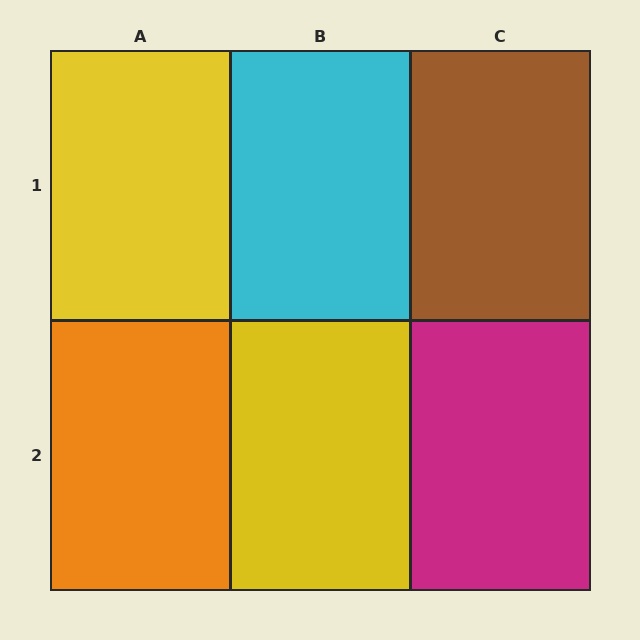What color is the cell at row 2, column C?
Magenta.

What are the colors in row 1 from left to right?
Yellow, cyan, brown.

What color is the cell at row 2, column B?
Yellow.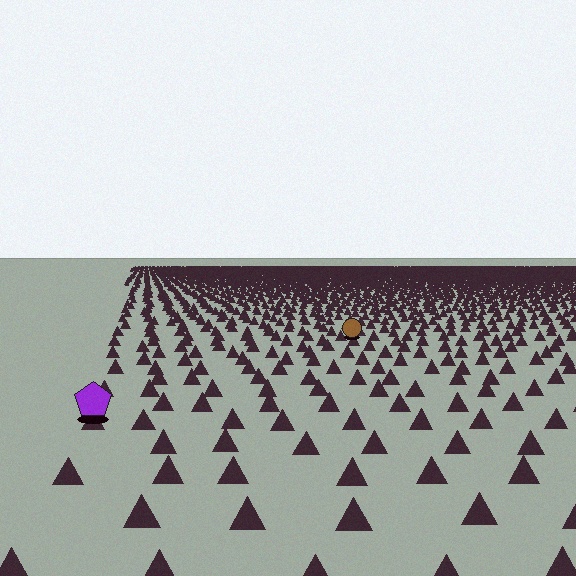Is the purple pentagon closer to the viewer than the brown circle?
Yes. The purple pentagon is closer — you can tell from the texture gradient: the ground texture is coarser near it.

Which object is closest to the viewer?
The purple pentagon is closest. The texture marks near it are larger and more spread out.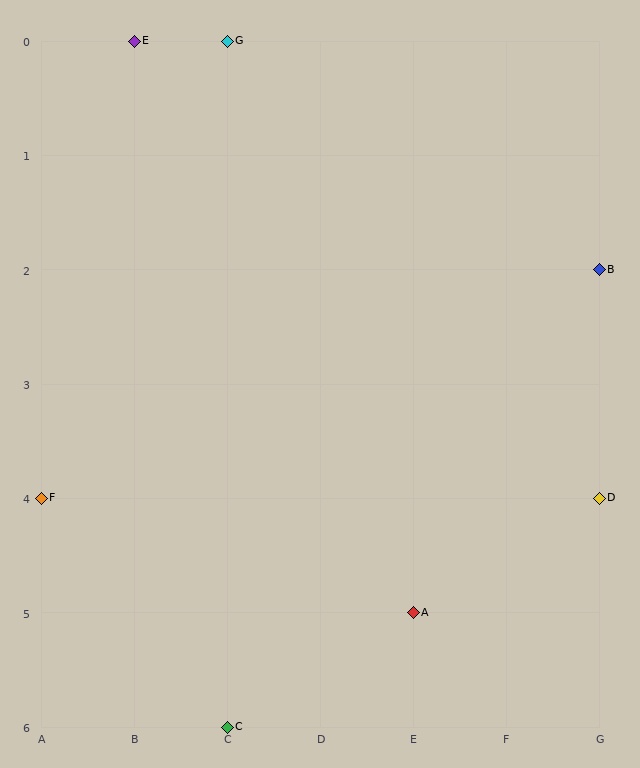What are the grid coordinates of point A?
Point A is at grid coordinates (E, 5).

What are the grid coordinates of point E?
Point E is at grid coordinates (B, 0).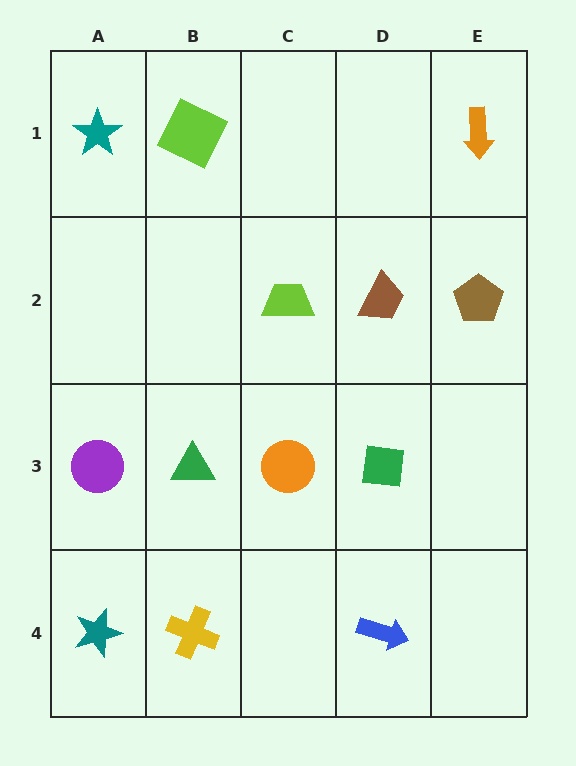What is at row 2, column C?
A lime trapezoid.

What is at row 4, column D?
A blue arrow.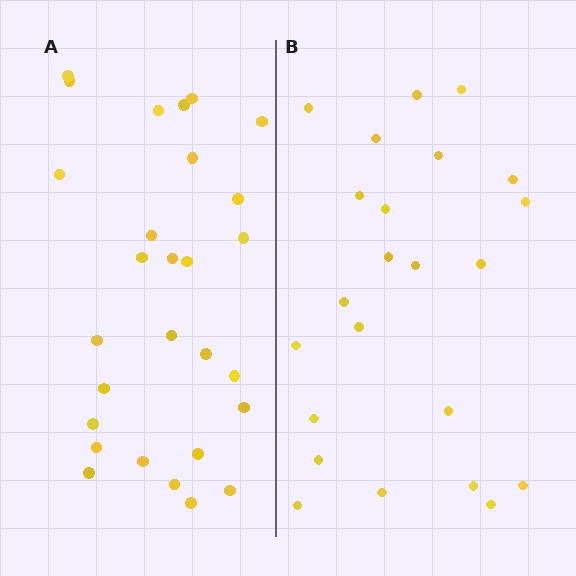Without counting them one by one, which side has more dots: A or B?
Region A (the left region) has more dots.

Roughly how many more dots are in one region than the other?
Region A has about 5 more dots than region B.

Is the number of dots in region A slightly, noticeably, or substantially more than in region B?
Region A has only slightly more — the two regions are fairly close. The ratio is roughly 1.2 to 1.